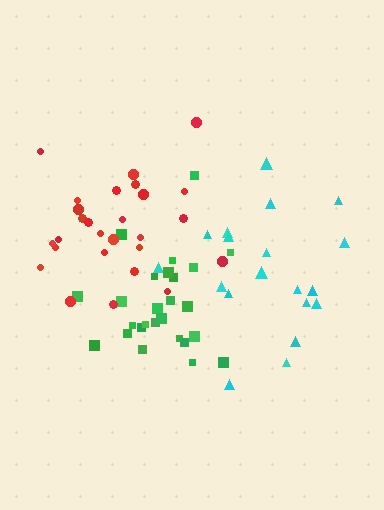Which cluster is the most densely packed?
Green.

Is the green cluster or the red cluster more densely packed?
Green.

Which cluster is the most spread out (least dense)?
Cyan.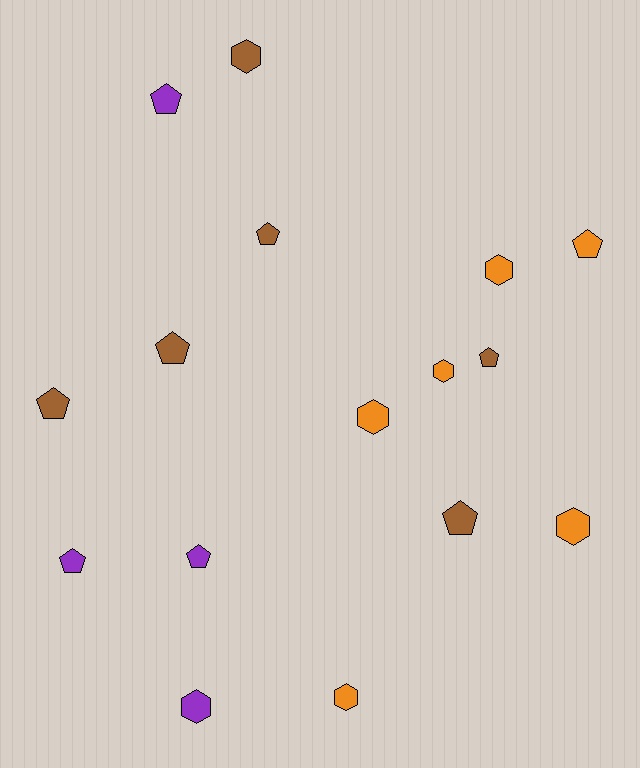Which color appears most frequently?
Orange, with 6 objects.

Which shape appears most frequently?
Pentagon, with 9 objects.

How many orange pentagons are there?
There is 1 orange pentagon.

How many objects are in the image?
There are 16 objects.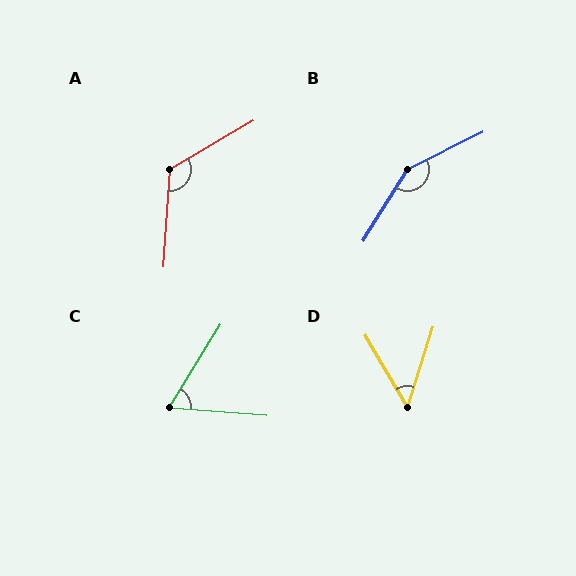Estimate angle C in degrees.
Approximately 63 degrees.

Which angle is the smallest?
D, at approximately 48 degrees.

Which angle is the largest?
B, at approximately 148 degrees.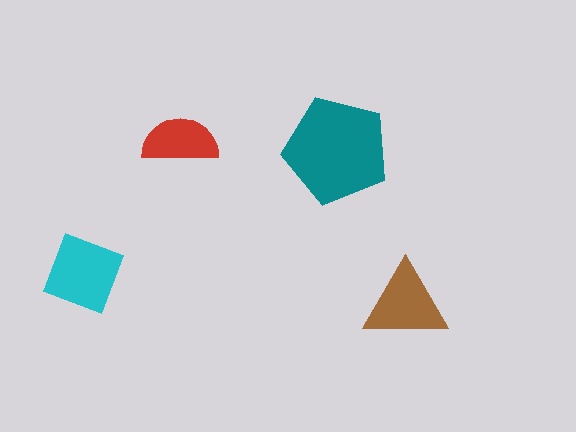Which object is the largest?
The teal pentagon.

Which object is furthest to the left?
The cyan diamond is leftmost.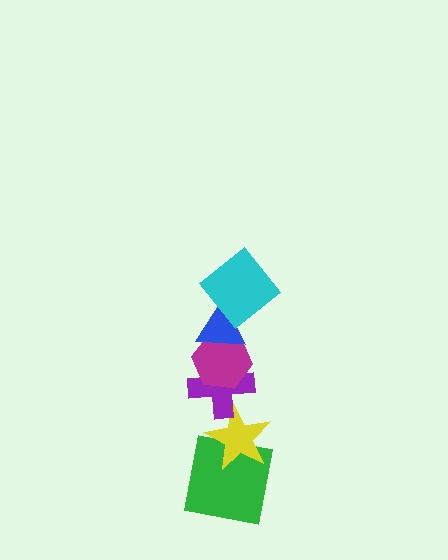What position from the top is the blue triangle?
The blue triangle is 2nd from the top.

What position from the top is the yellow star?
The yellow star is 5th from the top.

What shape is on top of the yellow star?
The purple cross is on top of the yellow star.